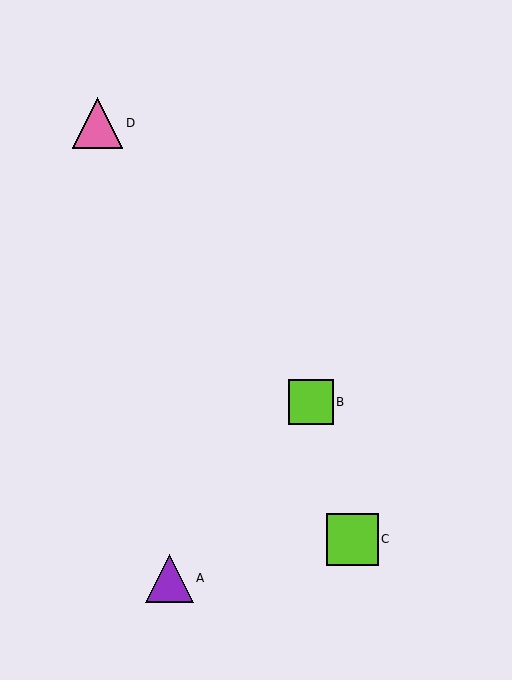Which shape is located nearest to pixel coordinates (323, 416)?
The lime square (labeled B) at (311, 402) is nearest to that location.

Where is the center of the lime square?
The center of the lime square is at (311, 402).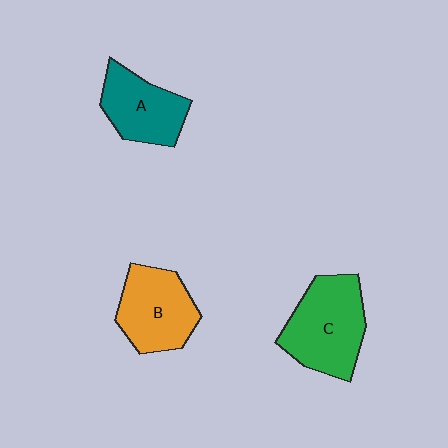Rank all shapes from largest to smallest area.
From largest to smallest: C (green), B (orange), A (teal).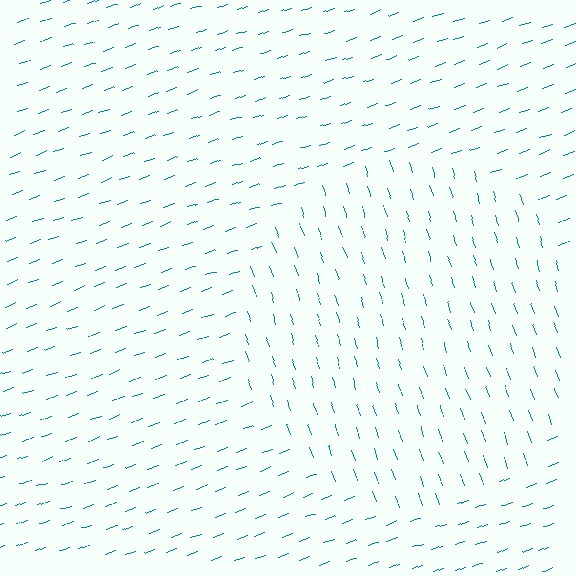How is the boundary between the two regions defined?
The boundary is defined purely by a change in line orientation (approximately 90 degrees difference). All lines are the same color and thickness.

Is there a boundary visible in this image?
Yes, there is a texture boundary formed by a change in line orientation.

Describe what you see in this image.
The image is filled with small teal line segments. A circle region in the image has lines oriented differently from the surrounding lines, creating a visible texture boundary.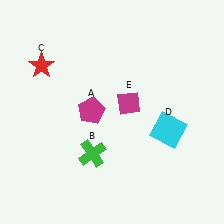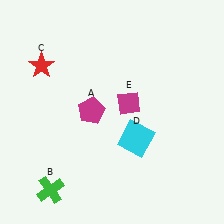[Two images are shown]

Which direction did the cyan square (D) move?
The cyan square (D) moved left.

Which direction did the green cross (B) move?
The green cross (B) moved left.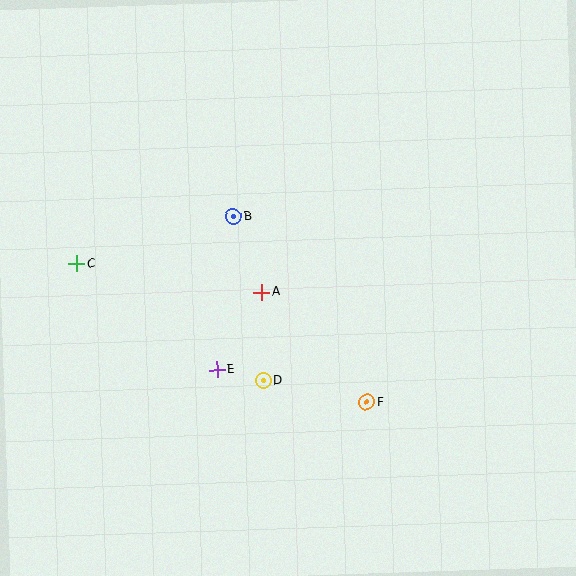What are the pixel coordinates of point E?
Point E is at (217, 370).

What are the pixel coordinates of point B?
Point B is at (233, 216).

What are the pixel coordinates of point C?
Point C is at (77, 264).